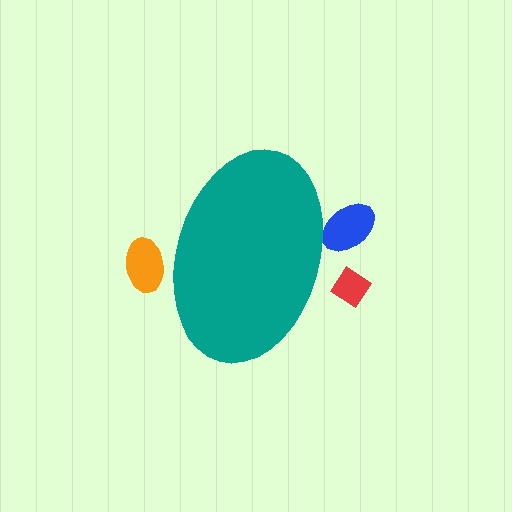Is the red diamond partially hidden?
Yes, the red diamond is partially hidden behind the teal ellipse.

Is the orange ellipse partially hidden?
Yes, the orange ellipse is partially hidden behind the teal ellipse.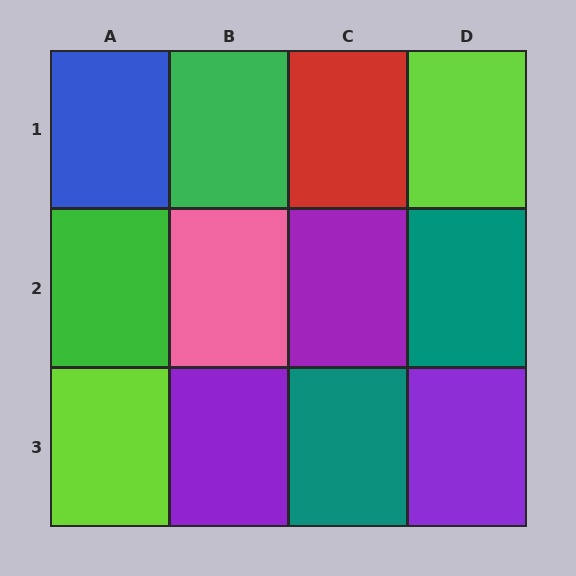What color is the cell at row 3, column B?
Purple.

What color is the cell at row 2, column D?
Teal.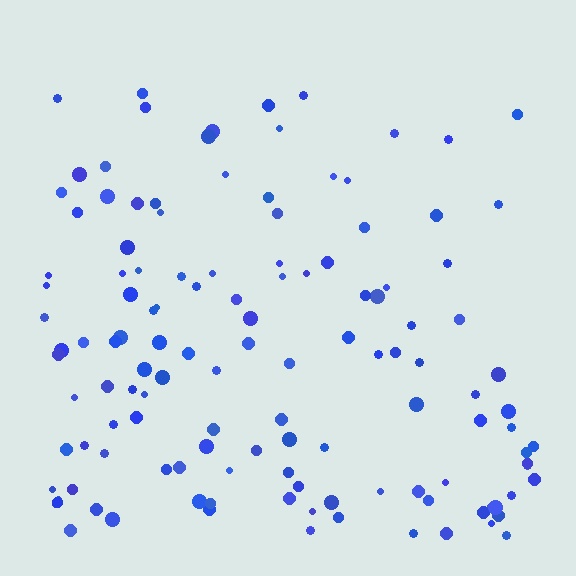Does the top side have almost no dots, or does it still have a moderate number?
Still a moderate number, just noticeably fewer than the bottom.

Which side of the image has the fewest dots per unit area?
The top.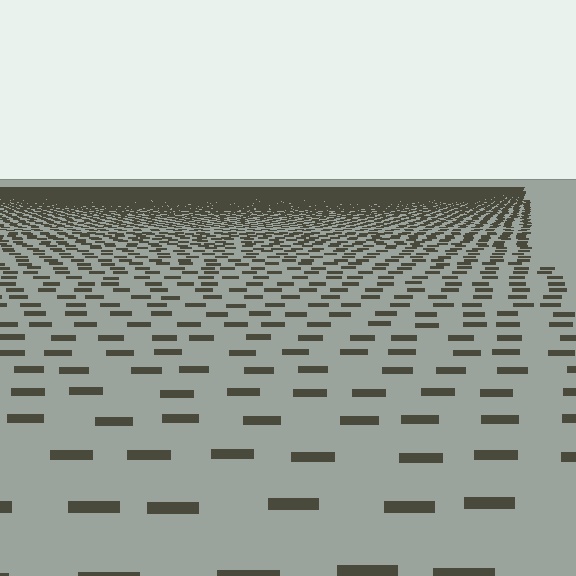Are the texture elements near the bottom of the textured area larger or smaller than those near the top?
Larger. Near the bottom, elements are closer to the viewer and appear at a bigger on-screen size.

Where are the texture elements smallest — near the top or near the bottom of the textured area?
Near the top.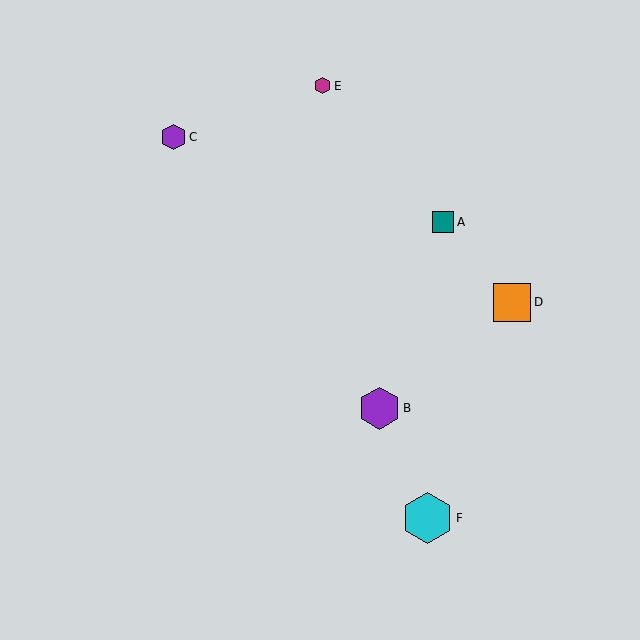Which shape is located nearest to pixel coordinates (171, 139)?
The purple hexagon (labeled C) at (173, 137) is nearest to that location.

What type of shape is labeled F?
Shape F is a cyan hexagon.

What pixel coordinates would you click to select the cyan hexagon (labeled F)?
Click at (428, 518) to select the cyan hexagon F.